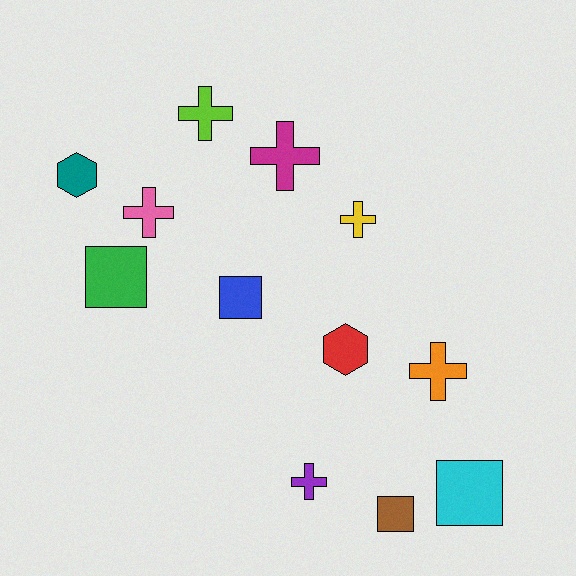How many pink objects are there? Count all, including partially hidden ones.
There is 1 pink object.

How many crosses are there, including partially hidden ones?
There are 6 crosses.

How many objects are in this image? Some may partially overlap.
There are 12 objects.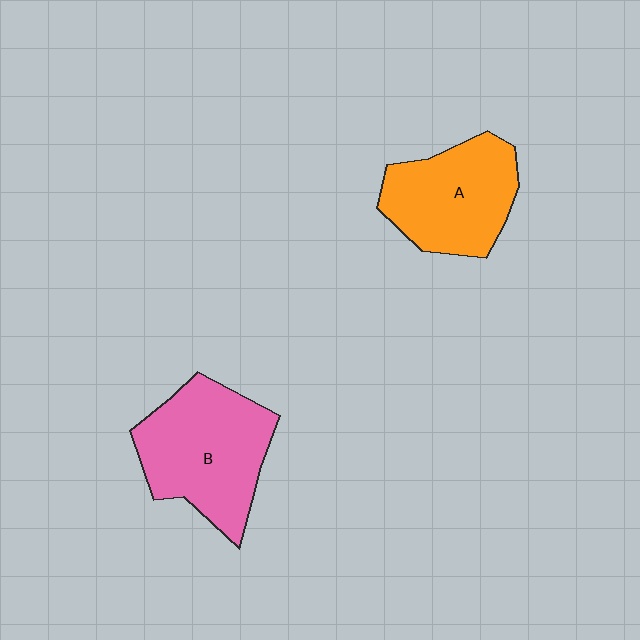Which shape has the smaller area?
Shape A (orange).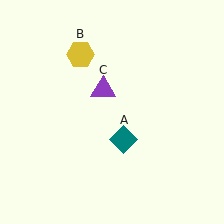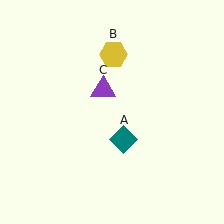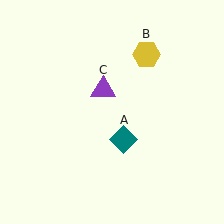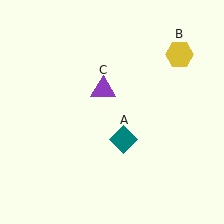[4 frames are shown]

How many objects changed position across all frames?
1 object changed position: yellow hexagon (object B).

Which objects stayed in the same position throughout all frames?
Teal diamond (object A) and purple triangle (object C) remained stationary.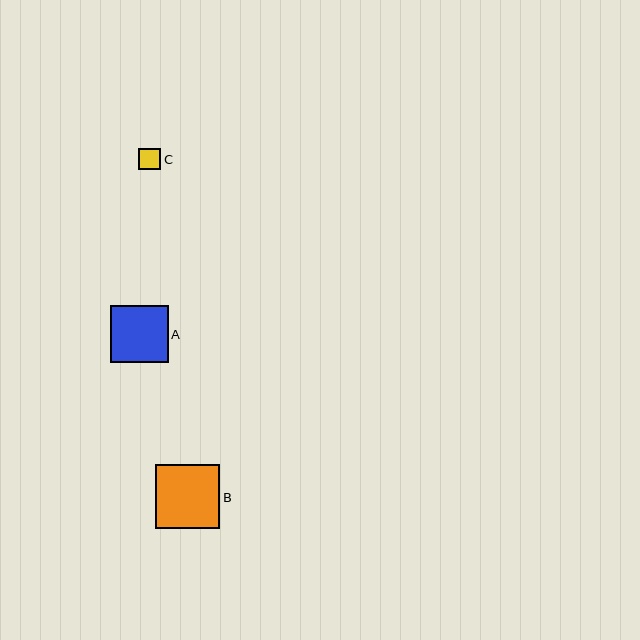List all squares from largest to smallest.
From largest to smallest: B, A, C.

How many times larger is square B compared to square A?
Square B is approximately 1.1 times the size of square A.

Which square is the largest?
Square B is the largest with a size of approximately 64 pixels.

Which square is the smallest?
Square C is the smallest with a size of approximately 22 pixels.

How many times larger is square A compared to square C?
Square A is approximately 2.7 times the size of square C.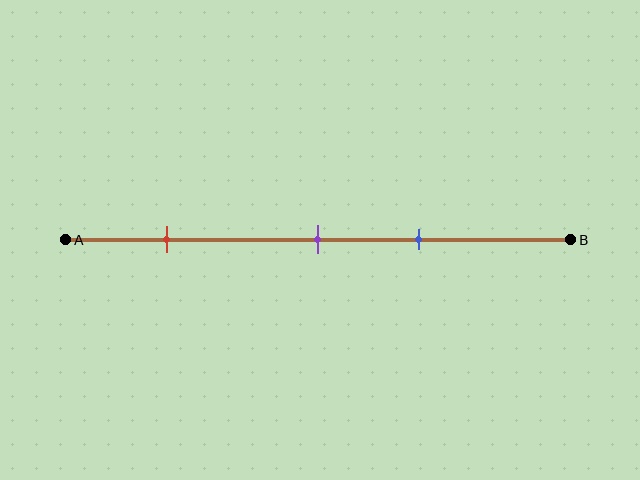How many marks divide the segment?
There are 3 marks dividing the segment.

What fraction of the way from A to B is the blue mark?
The blue mark is approximately 70% (0.7) of the way from A to B.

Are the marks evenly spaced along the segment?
No, the marks are not evenly spaced.